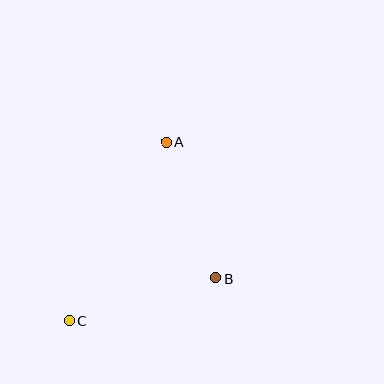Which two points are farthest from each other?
Points A and C are farthest from each other.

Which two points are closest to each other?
Points A and B are closest to each other.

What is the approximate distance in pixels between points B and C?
The distance between B and C is approximately 152 pixels.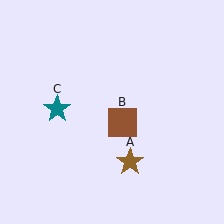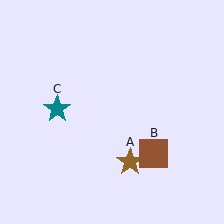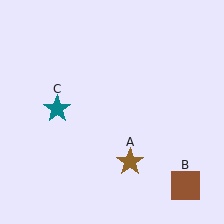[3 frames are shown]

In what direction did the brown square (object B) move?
The brown square (object B) moved down and to the right.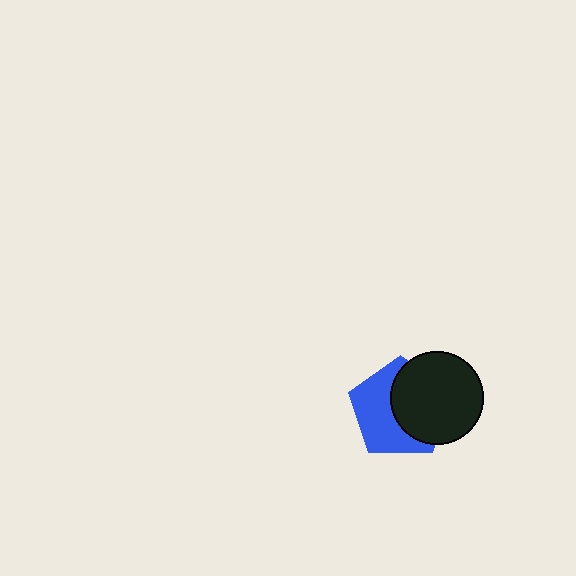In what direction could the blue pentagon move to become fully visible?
The blue pentagon could move left. That would shift it out from behind the black circle entirely.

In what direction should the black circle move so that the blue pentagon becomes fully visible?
The black circle should move right. That is the shortest direction to clear the overlap and leave the blue pentagon fully visible.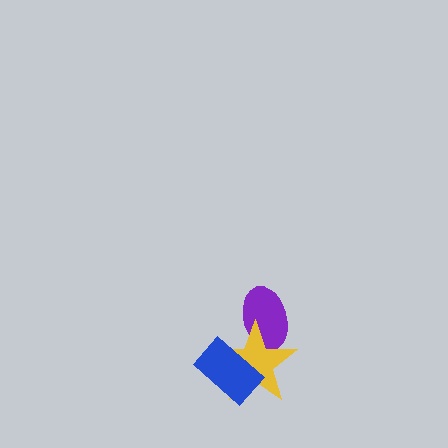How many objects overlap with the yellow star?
2 objects overlap with the yellow star.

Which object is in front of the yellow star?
The blue rectangle is in front of the yellow star.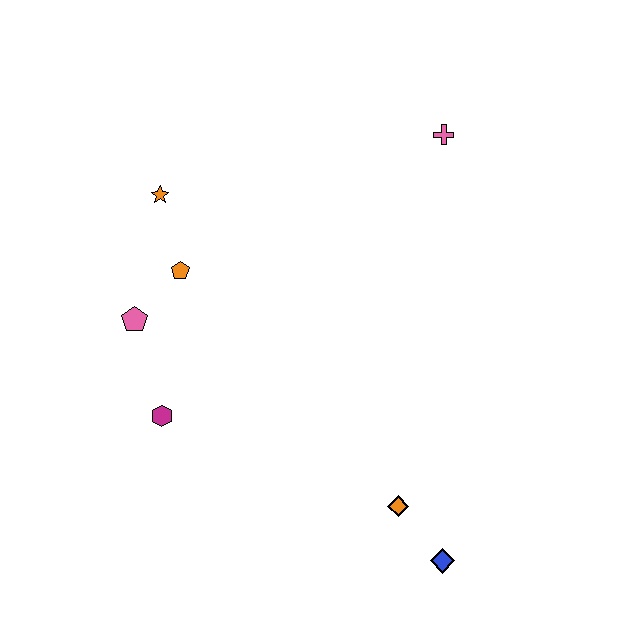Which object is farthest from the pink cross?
The blue diamond is farthest from the pink cross.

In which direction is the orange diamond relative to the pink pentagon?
The orange diamond is to the right of the pink pentagon.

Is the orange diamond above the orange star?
No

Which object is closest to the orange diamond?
The blue diamond is closest to the orange diamond.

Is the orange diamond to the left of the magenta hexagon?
No